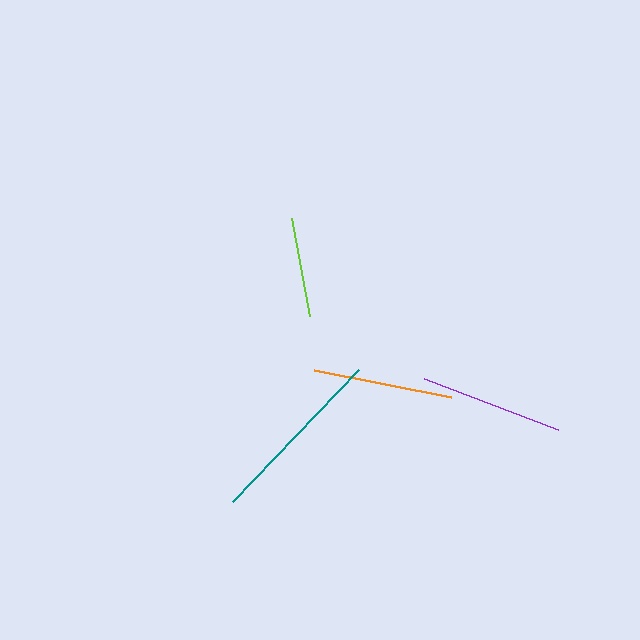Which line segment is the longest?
The teal line is the longest at approximately 182 pixels.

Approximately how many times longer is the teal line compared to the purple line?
The teal line is approximately 1.3 times the length of the purple line.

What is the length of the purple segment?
The purple segment is approximately 143 pixels long.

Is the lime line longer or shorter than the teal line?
The teal line is longer than the lime line.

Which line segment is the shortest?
The lime line is the shortest at approximately 100 pixels.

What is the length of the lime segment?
The lime segment is approximately 100 pixels long.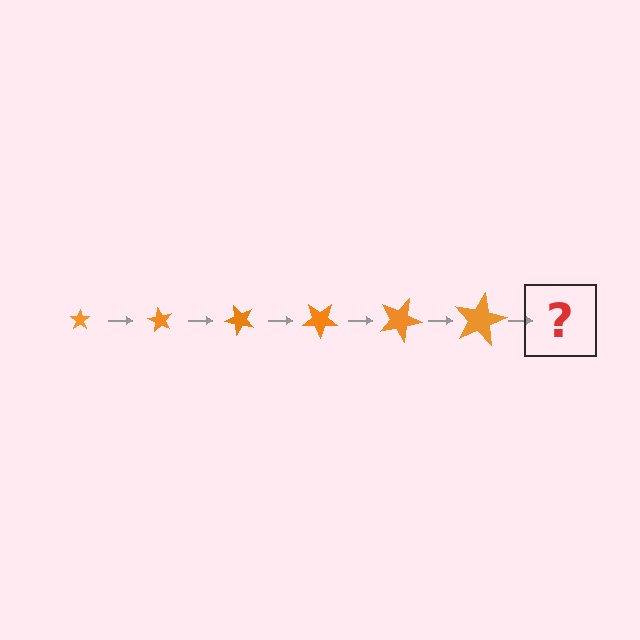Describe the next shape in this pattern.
It should be a star, larger than the previous one and rotated 360 degrees from the start.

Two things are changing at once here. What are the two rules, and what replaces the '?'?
The two rules are that the star grows larger each step and it rotates 60 degrees each step. The '?' should be a star, larger than the previous one and rotated 360 degrees from the start.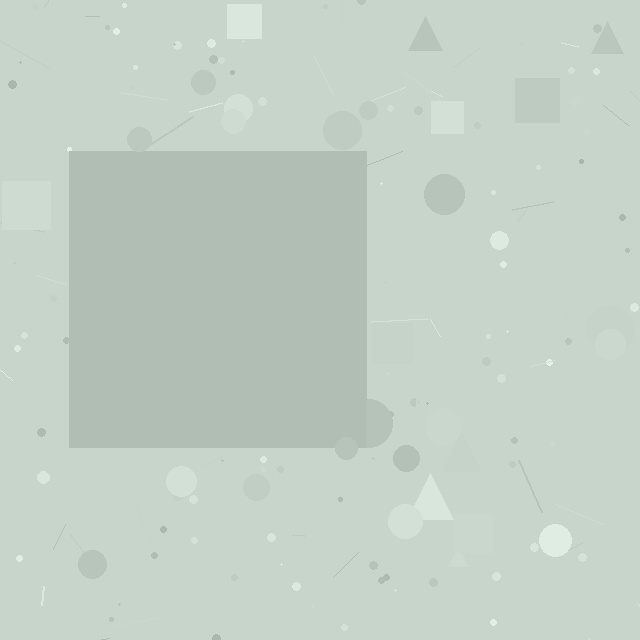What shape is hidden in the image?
A square is hidden in the image.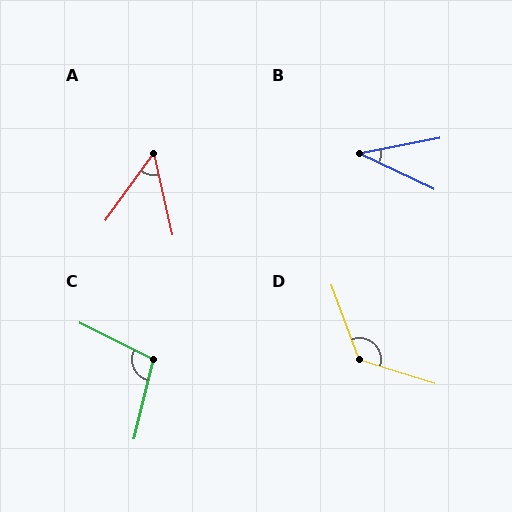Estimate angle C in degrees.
Approximately 102 degrees.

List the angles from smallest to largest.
B (37°), A (49°), C (102°), D (128°).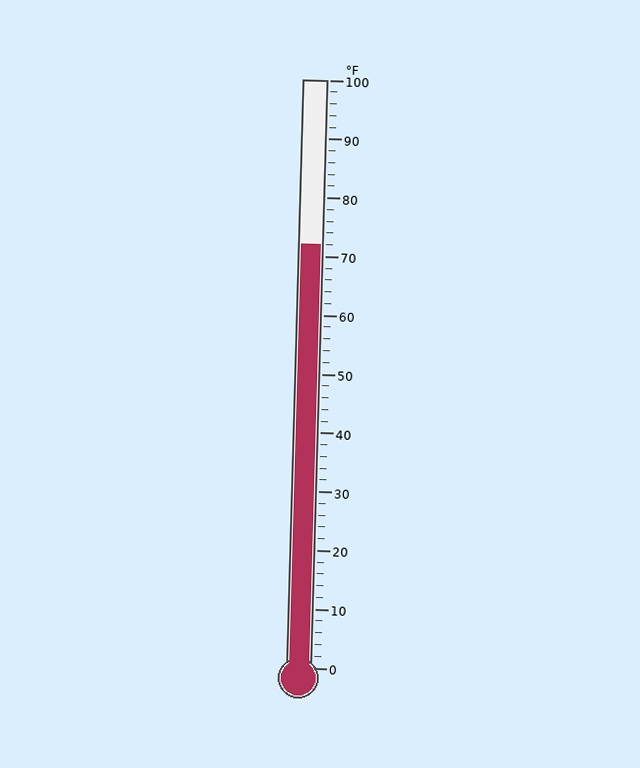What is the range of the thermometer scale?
The thermometer scale ranges from 0°F to 100°F.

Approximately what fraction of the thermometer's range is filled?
The thermometer is filled to approximately 70% of its range.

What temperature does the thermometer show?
The thermometer shows approximately 72°F.